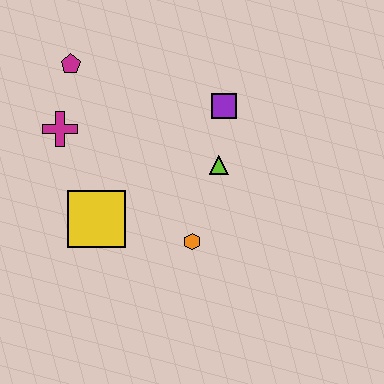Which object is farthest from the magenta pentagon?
The orange hexagon is farthest from the magenta pentagon.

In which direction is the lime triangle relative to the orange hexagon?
The lime triangle is above the orange hexagon.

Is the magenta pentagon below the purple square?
No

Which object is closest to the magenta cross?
The magenta pentagon is closest to the magenta cross.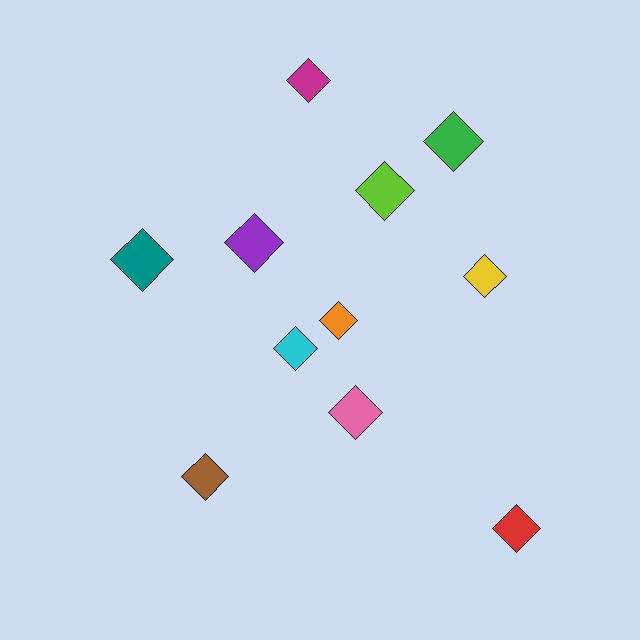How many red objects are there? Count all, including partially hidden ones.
There is 1 red object.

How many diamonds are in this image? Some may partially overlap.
There are 11 diamonds.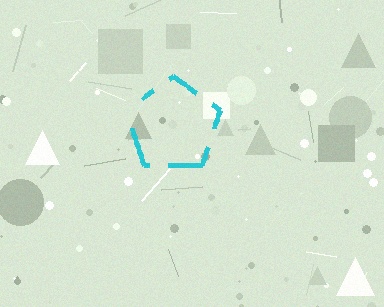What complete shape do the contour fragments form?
The contour fragments form a pentagon.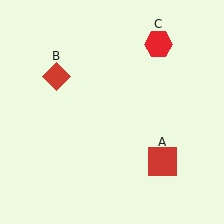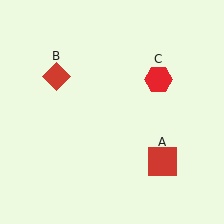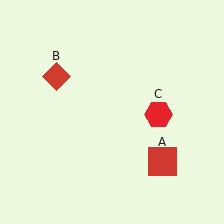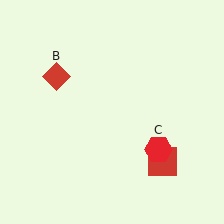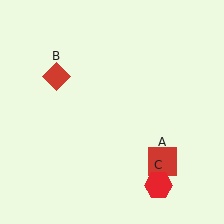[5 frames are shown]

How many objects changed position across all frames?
1 object changed position: red hexagon (object C).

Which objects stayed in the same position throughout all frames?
Red square (object A) and red diamond (object B) remained stationary.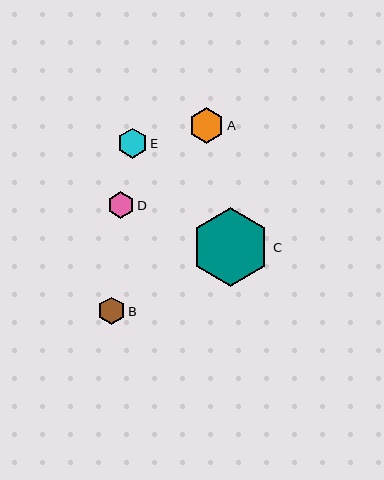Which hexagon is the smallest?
Hexagon D is the smallest with a size of approximately 27 pixels.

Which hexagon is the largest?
Hexagon C is the largest with a size of approximately 79 pixels.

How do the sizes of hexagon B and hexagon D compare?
Hexagon B and hexagon D are approximately the same size.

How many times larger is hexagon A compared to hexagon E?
Hexagon A is approximately 1.2 times the size of hexagon E.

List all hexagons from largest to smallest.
From largest to smallest: C, A, E, B, D.